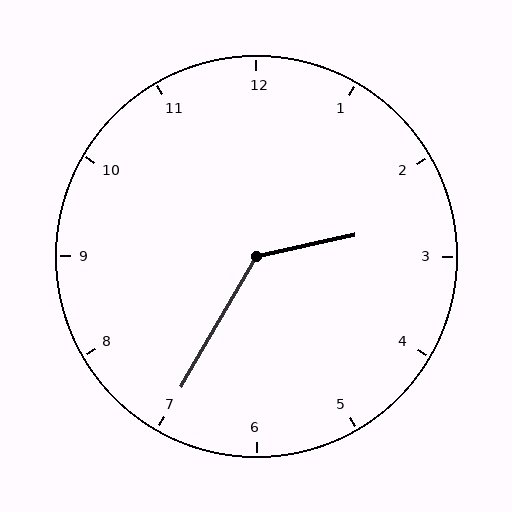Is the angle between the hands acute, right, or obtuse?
It is obtuse.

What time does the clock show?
2:35.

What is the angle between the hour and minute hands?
Approximately 132 degrees.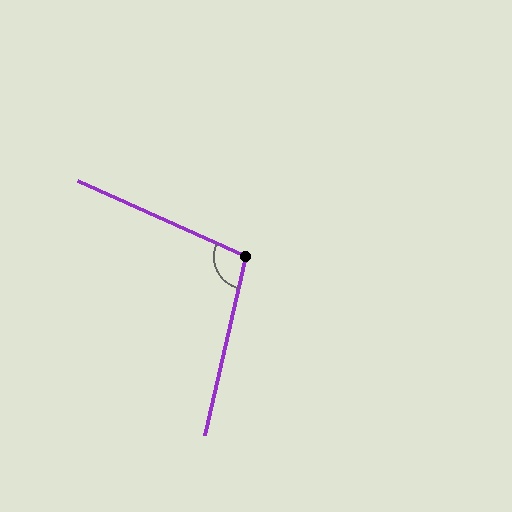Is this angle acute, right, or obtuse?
It is obtuse.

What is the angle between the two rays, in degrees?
Approximately 101 degrees.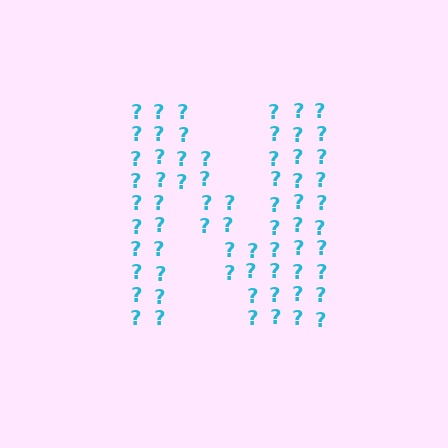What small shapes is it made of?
It is made of small question marks.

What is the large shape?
The large shape is the letter N.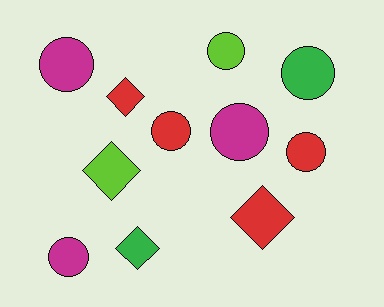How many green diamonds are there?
There is 1 green diamond.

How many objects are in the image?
There are 11 objects.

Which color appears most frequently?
Red, with 4 objects.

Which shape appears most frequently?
Circle, with 7 objects.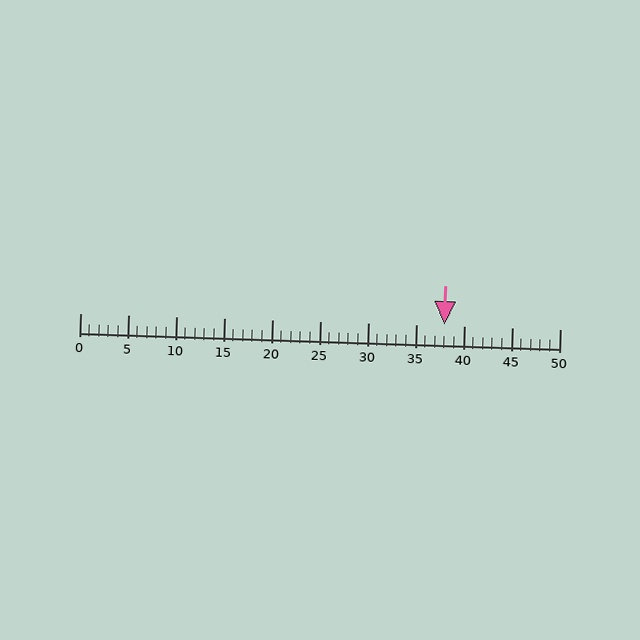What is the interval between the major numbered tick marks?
The major tick marks are spaced 5 units apart.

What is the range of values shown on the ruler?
The ruler shows values from 0 to 50.